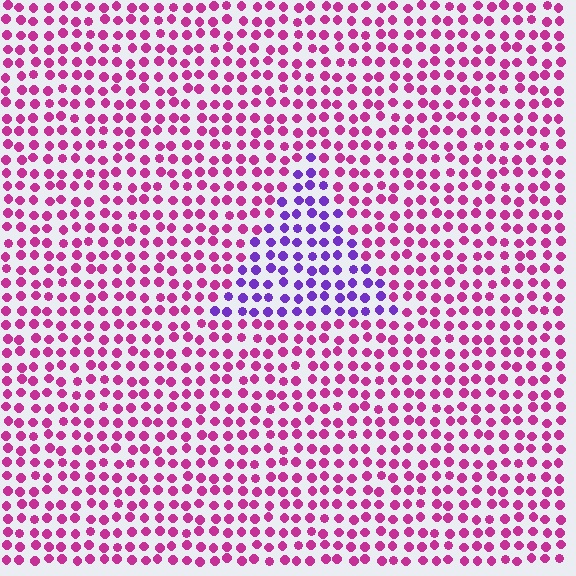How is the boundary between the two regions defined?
The boundary is defined purely by a slight shift in hue (about 52 degrees). Spacing, size, and orientation are identical on both sides.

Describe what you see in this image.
The image is filled with small magenta elements in a uniform arrangement. A triangle-shaped region is visible where the elements are tinted to a slightly different hue, forming a subtle color boundary.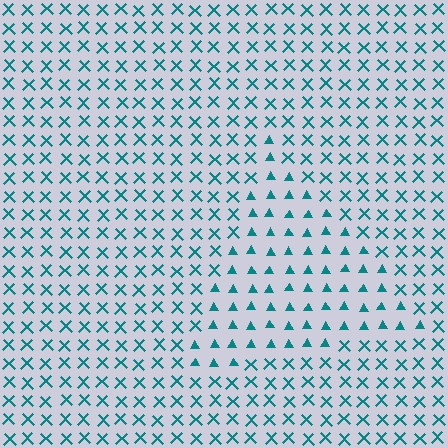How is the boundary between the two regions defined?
The boundary is defined by a change in element shape: triangles inside vs. X marks outside. All elements share the same color and spacing.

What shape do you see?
I see a triangle.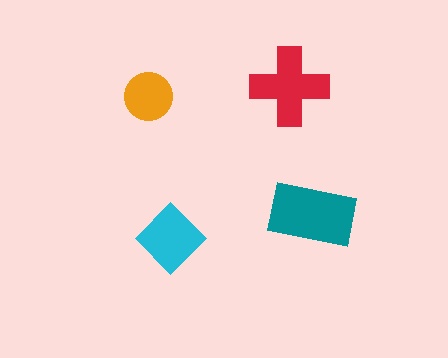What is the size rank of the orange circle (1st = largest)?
4th.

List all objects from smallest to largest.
The orange circle, the cyan diamond, the red cross, the teal rectangle.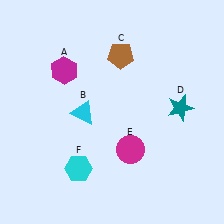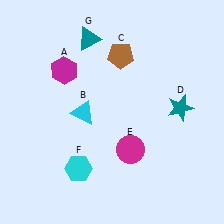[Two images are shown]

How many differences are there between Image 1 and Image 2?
There is 1 difference between the two images.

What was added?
A teal triangle (G) was added in Image 2.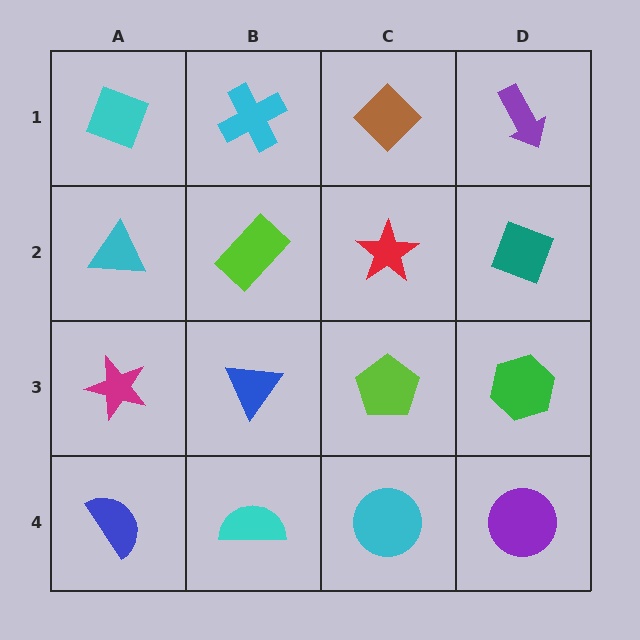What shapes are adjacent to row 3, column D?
A teal diamond (row 2, column D), a purple circle (row 4, column D), a lime pentagon (row 3, column C).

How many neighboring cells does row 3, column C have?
4.